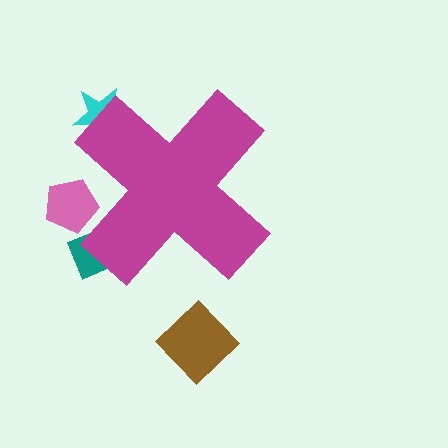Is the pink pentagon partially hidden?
Yes, the pink pentagon is partially hidden behind the magenta cross.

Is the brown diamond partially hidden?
No, the brown diamond is fully visible.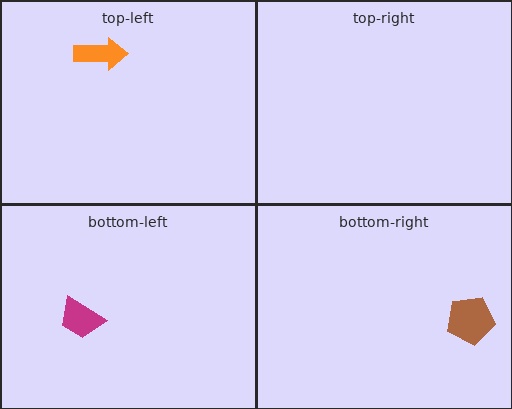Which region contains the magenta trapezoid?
The bottom-left region.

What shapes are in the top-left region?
The orange arrow.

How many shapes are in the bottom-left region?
1.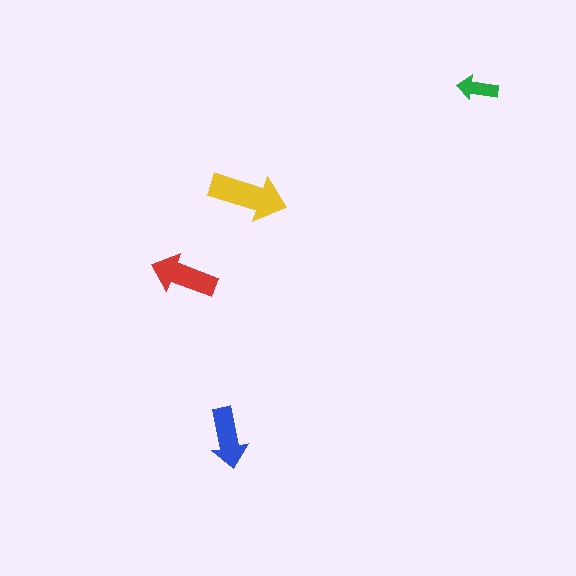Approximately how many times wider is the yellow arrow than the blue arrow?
About 1.5 times wider.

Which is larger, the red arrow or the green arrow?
The red one.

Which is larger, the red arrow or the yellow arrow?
The yellow one.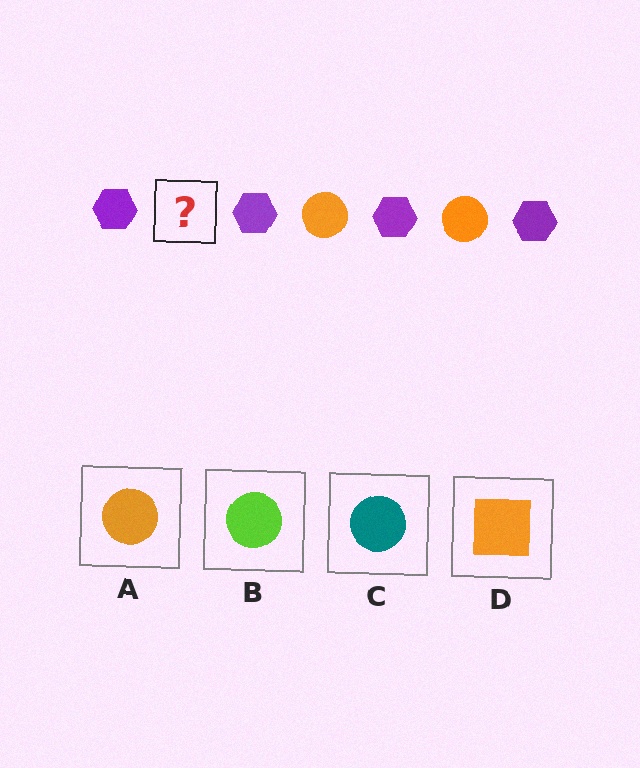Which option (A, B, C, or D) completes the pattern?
A.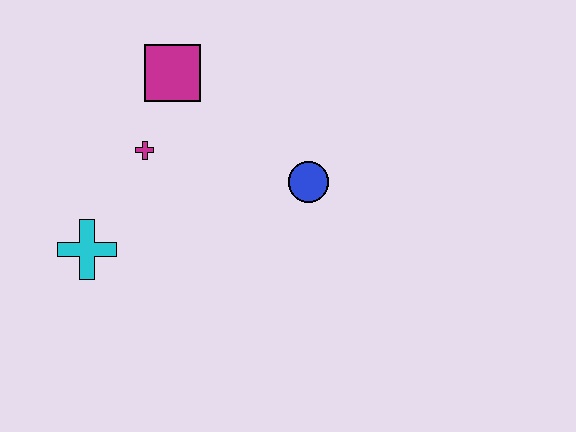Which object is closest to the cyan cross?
The magenta cross is closest to the cyan cross.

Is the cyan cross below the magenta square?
Yes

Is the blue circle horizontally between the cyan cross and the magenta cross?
No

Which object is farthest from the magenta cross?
The blue circle is farthest from the magenta cross.